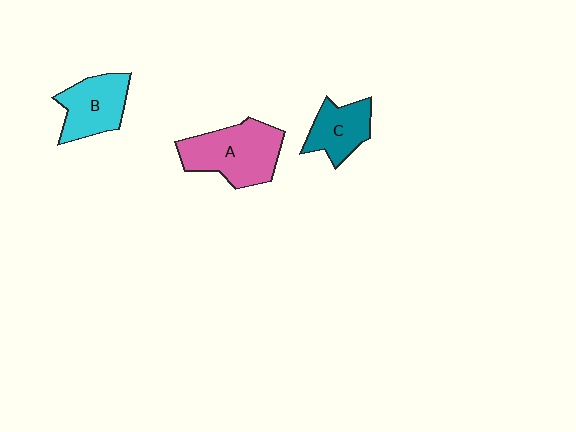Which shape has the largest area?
Shape A (pink).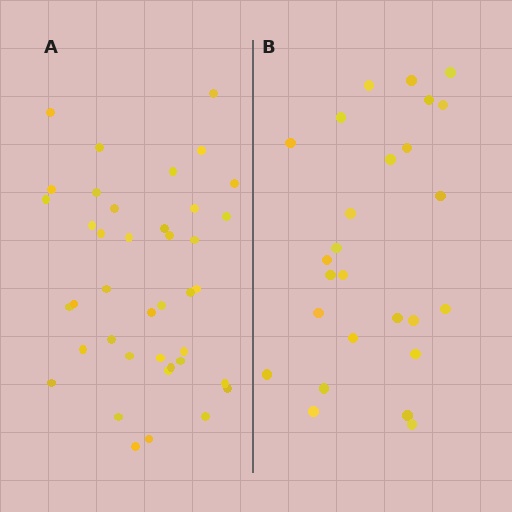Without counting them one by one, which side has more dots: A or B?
Region A (the left region) has more dots.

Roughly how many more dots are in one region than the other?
Region A has approximately 15 more dots than region B.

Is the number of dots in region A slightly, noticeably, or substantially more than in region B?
Region A has substantially more. The ratio is roughly 1.5 to 1.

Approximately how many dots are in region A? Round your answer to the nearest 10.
About 40 dots.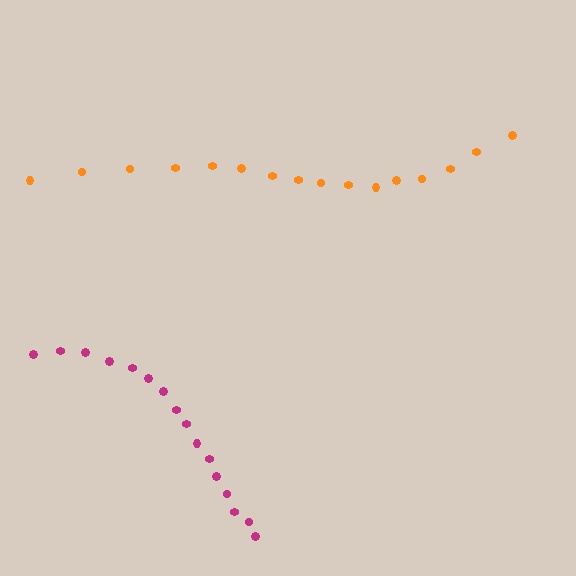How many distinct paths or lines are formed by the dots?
There are 2 distinct paths.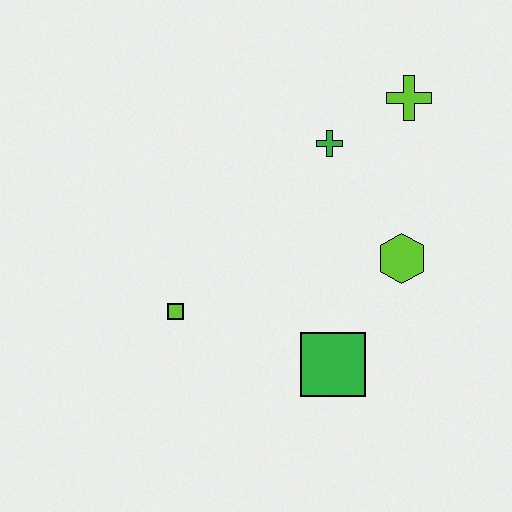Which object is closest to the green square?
The lime hexagon is closest to the green square.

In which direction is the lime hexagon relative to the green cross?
The lime hexagon is below the green cross.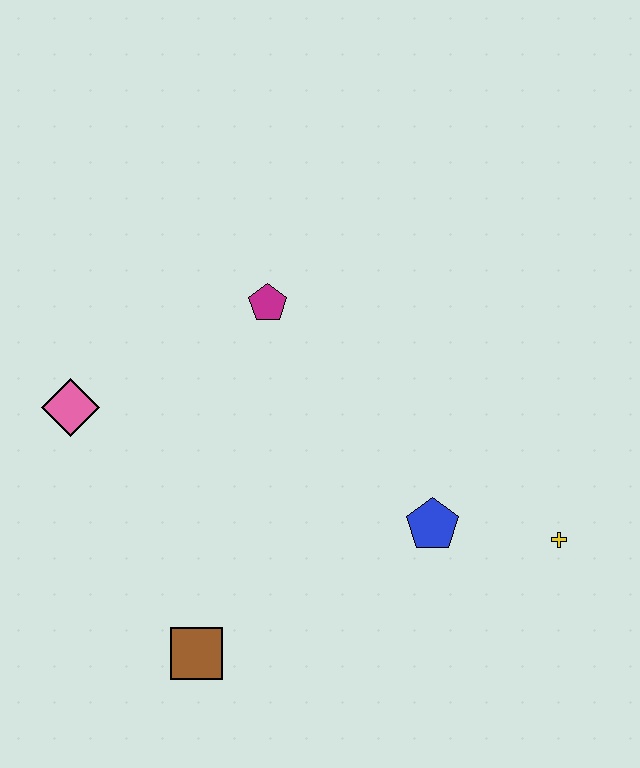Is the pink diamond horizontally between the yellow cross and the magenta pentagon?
No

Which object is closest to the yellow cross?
The blue pentagon is closest to the yellow cross.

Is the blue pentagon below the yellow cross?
No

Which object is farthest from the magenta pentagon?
The yellow cross is farthest from the magenta pentagon.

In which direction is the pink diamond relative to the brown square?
The pink diamond is above the brown square.